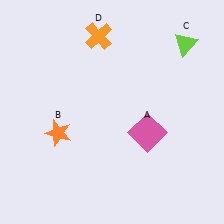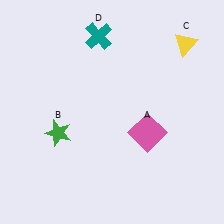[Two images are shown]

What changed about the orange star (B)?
In Image 1, B is orange. In Image 2, it changed to green.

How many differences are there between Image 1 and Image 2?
There are 3 differences between the two images.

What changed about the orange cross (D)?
In Image 1, D is orange. In Image 2, it changed to teal.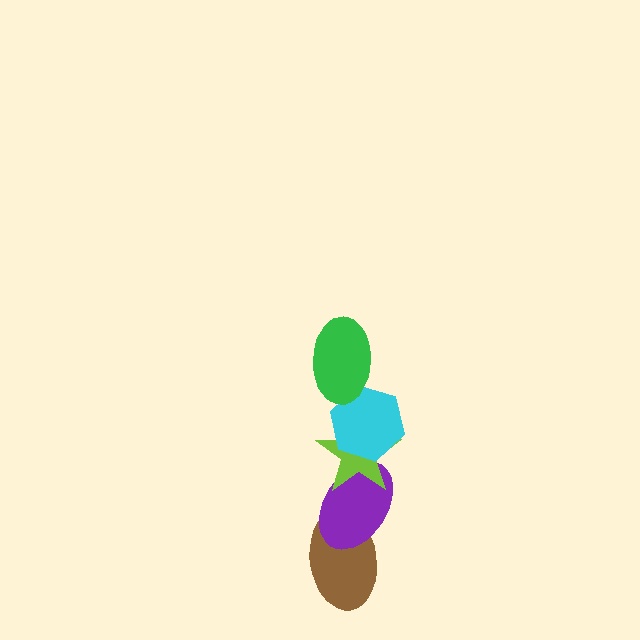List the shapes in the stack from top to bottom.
From top to bottom: the green ellipse, the cyan hexagon, the lime star, the purple ellipse, the brown ellipse.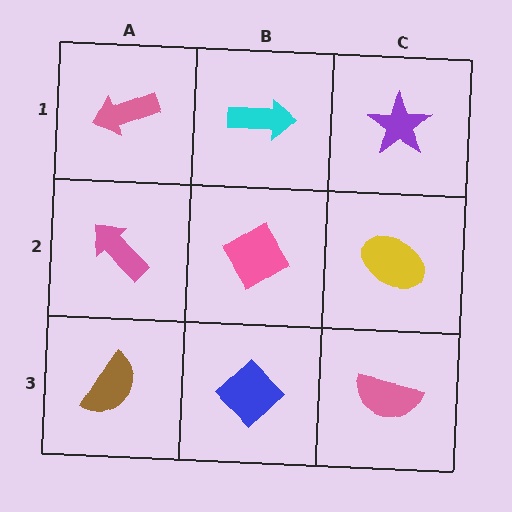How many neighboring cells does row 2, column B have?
4.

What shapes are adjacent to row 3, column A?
A pink arrow (row 2, column A), a blue diamond (row 3, column B).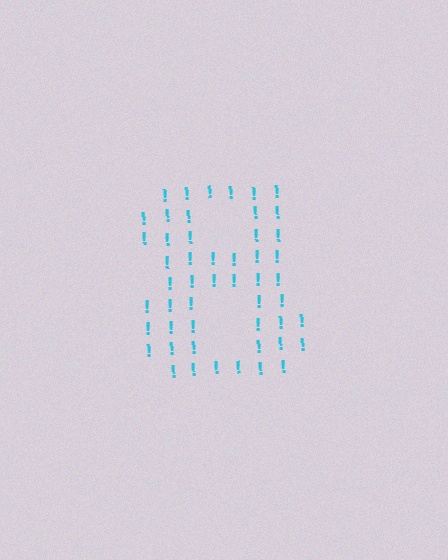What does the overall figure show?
The overall figure shows the digit 8.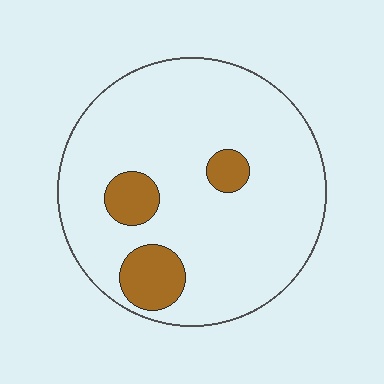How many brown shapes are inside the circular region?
3.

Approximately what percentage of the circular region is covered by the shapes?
Approximately 15%.